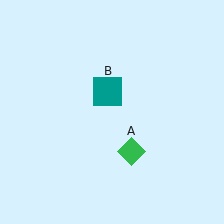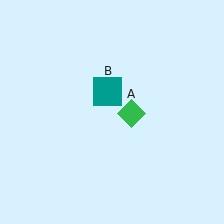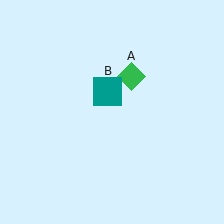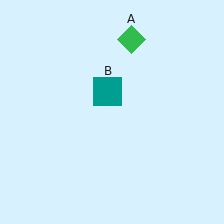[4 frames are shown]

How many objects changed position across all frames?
1 object changed position: green diamond (object A).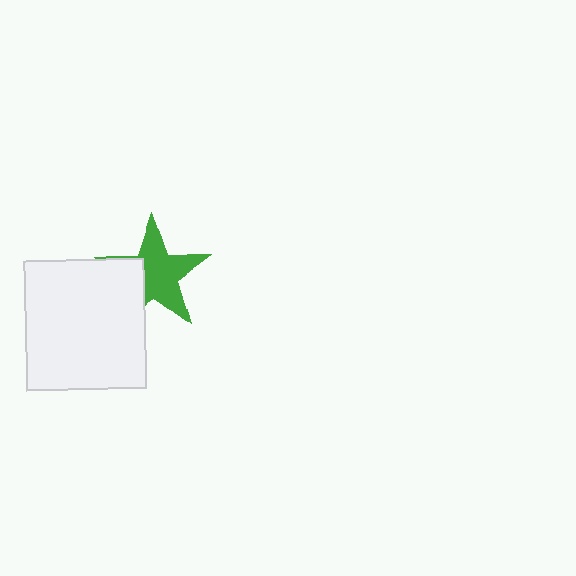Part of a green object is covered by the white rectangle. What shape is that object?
It is a star.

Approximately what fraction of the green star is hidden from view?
Roughly 32% of the green star is hidden behind the white rectangle.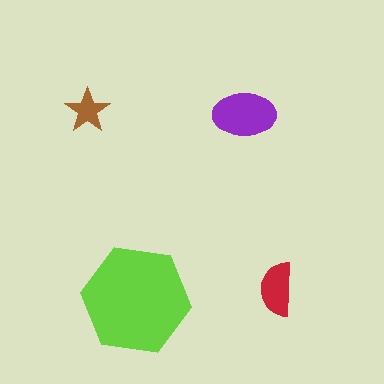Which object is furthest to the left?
The brown star is leftmost.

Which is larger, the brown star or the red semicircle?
The red semicircle.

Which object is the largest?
The lime hexagon.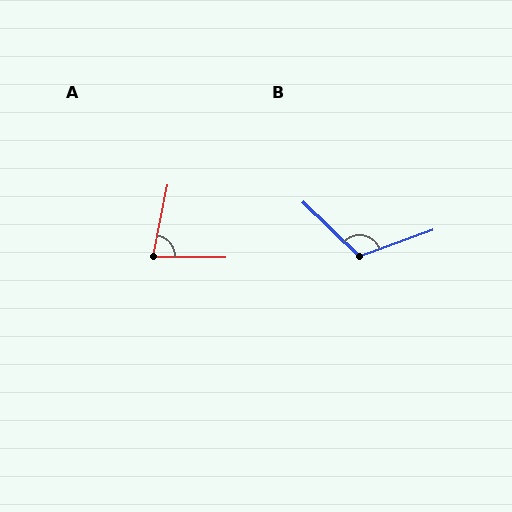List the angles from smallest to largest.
A (79°), B (116°).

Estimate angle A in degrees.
Approximately 79 degrees.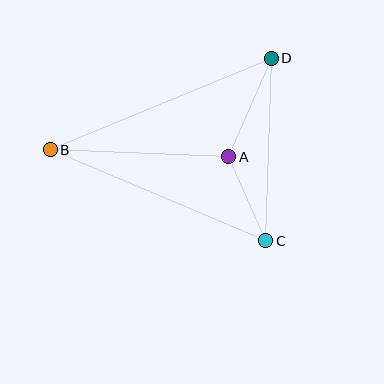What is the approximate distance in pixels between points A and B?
The distance between A and B is approximately 178 pixels.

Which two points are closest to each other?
Points A and C are closest to each other.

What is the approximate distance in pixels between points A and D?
The distance between A and D is approximately 107 pixels.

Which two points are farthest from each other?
Points B and D are farthest from each other.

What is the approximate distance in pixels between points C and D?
The distance between C and D is approximately 183 pixels.